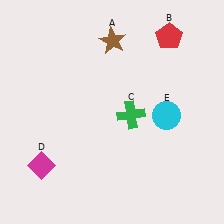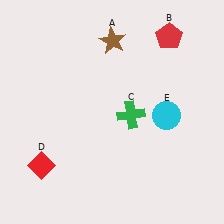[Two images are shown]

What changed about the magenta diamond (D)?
In Image 1, D is magenta. In Image 2, it changed to red.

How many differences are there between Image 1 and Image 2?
There is 1 difference between the two images.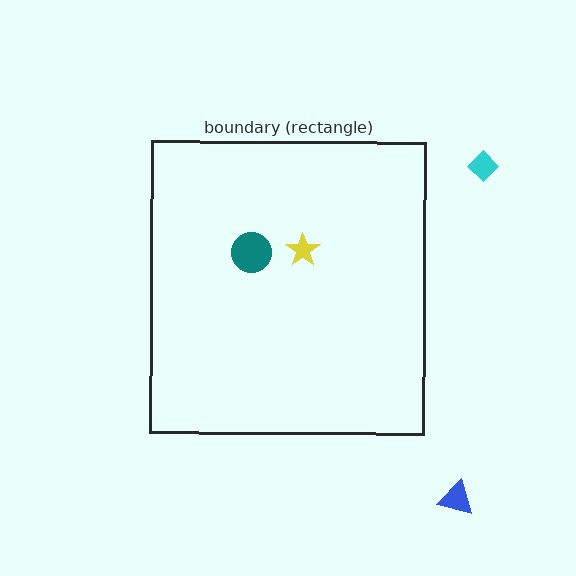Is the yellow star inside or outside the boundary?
Inside.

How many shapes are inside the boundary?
2 inside, 2 outside.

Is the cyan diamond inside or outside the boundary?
Outside.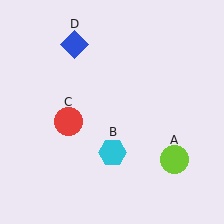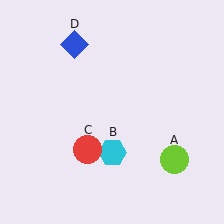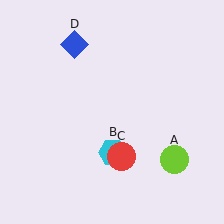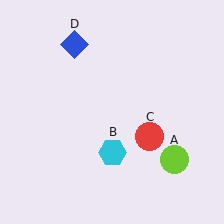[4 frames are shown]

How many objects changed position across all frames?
1 object changed position: red circle (object C).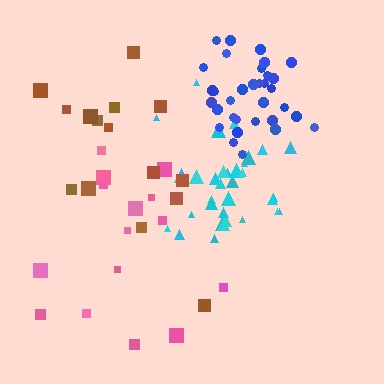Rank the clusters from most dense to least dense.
blue, cyan, brown, pink.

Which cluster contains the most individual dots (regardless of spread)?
Blue (34).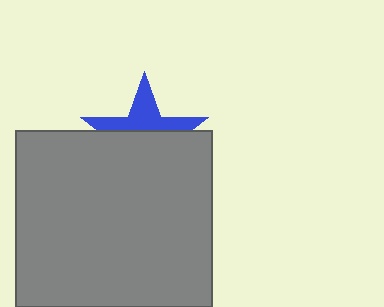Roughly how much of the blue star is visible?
A small part of it is visible (roughly 39%).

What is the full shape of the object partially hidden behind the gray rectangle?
The partially hidden object is a blue star.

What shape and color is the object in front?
The object in front is a gray rectangle.